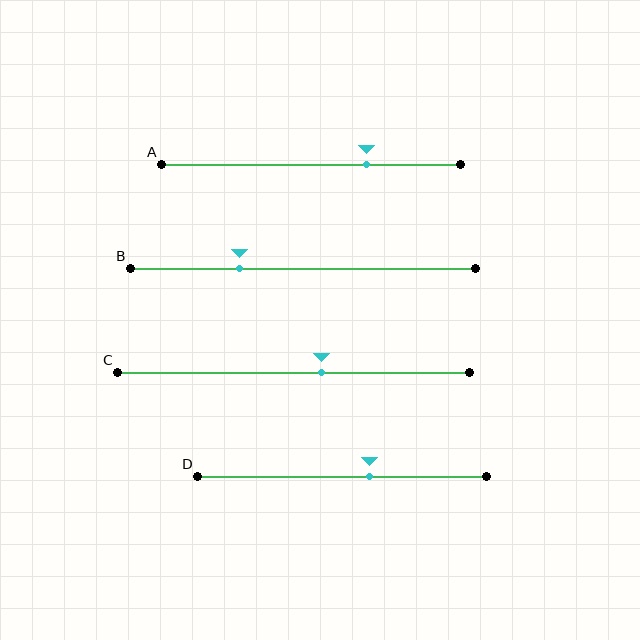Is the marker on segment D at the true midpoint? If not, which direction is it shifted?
No, the marker on segment D is shifted to the right by about 9% of the segment length.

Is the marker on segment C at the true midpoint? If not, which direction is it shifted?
No, the marker on segment C is shifted to the right by about 8% of the segment length.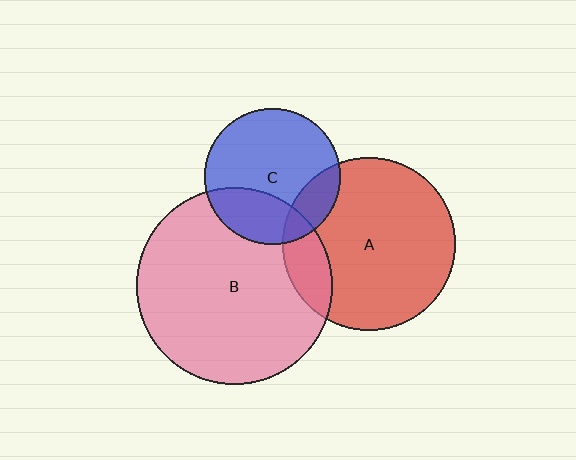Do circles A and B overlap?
Yes.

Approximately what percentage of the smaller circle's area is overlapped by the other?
Approximately 15%.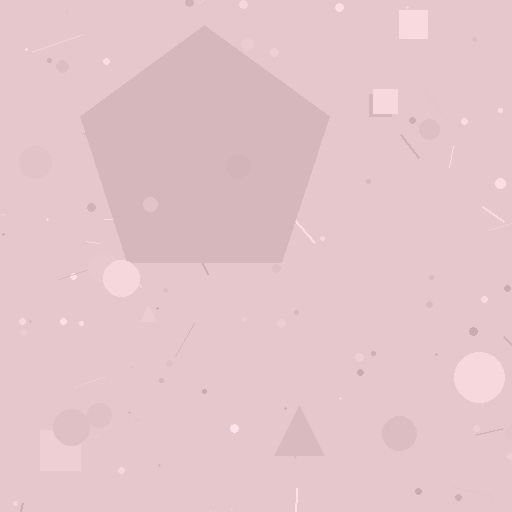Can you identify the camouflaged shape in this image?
The camouflaged shape is a pentagon.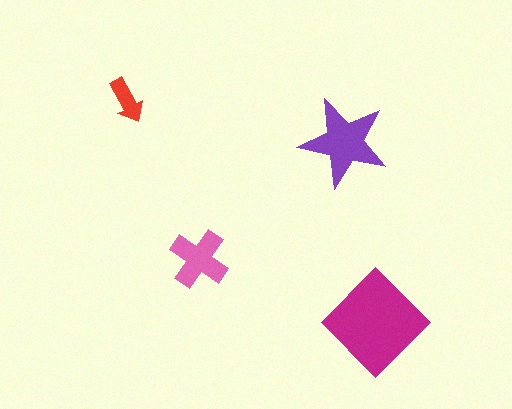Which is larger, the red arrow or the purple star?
The purple star.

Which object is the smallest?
The red arrow.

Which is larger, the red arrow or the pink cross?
The pink cross.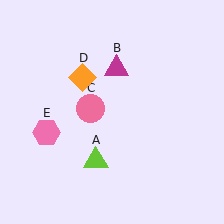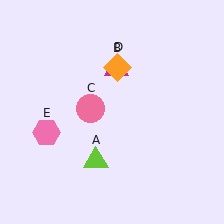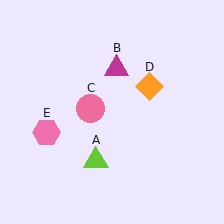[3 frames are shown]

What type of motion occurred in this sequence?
The orange diamond (object D) rotated clockwise around the center of the scene.